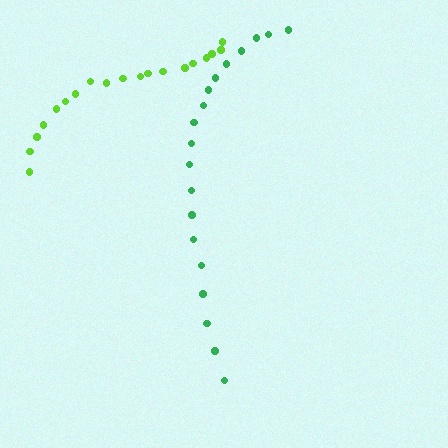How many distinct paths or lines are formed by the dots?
There are 2 distinct paths.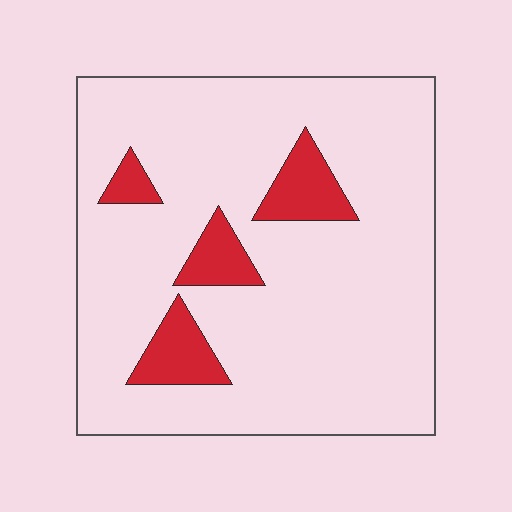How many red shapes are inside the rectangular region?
4.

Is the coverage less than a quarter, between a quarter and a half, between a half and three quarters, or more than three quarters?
Less than a quarter.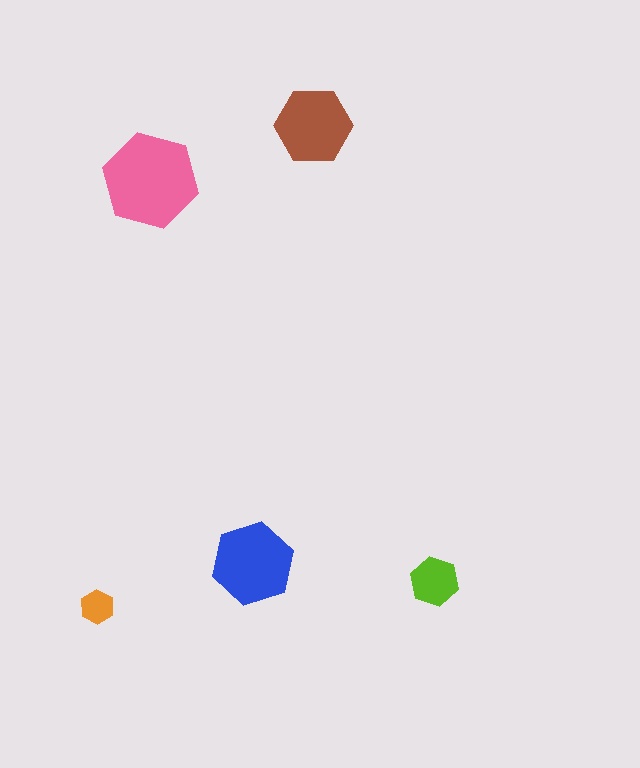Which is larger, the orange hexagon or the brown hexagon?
The brown one.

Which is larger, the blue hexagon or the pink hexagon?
The pink one.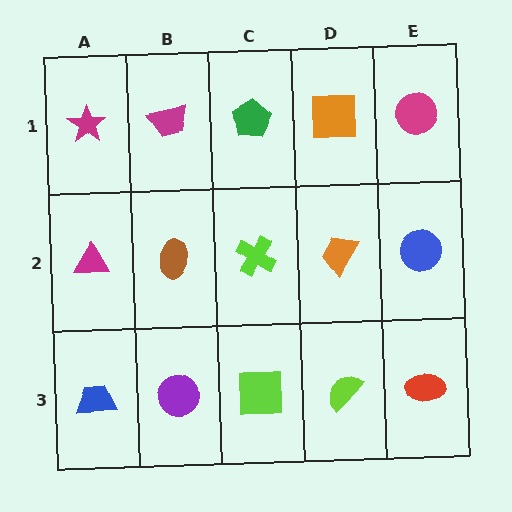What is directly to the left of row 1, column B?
A magenta star.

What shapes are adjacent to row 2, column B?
A magenta trapezoid (row 1, column B), a purple circle (row 3, column B), a magenta triangle (row 2, column A), a lime cross (row 2, column C).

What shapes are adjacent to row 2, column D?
An orange square (row 1, column D), a lime semicircle (row 3, column D), a lime cross (row 2, column C), a blue circle (row 2, column E).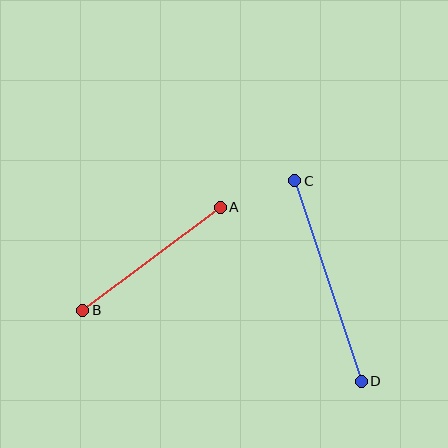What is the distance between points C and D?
The distance is approximately 211 pixels.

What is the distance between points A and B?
The distance is approximately 172 pixels.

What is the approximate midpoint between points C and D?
The midpoint is at approximately (328, 281) pixels.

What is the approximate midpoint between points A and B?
The midpoint is at approximately (152, 259) pixels.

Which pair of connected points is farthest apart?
Points C and D are farthest apart.